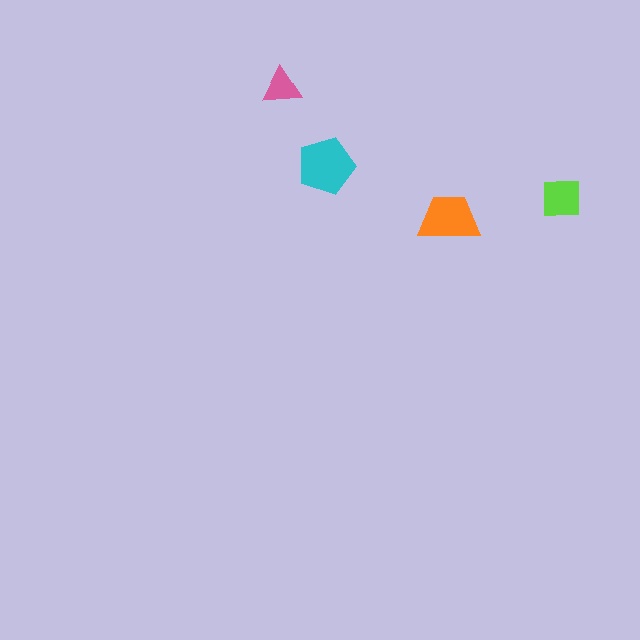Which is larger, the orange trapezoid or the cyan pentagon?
The cyan pentagon.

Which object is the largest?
The cyan pentagon.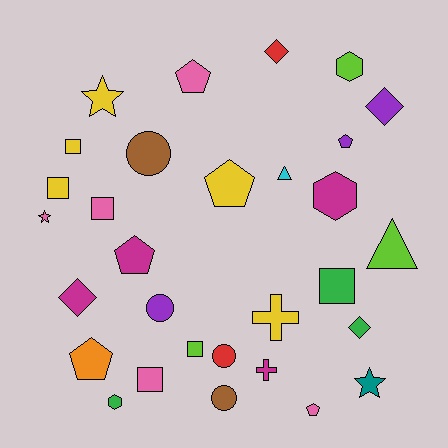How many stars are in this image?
There are 3 stars.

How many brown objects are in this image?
There are 2 brown objects.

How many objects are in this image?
There are 30 objects.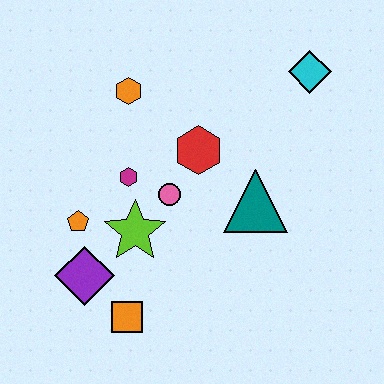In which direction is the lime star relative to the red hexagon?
The lime star is below the red hexagon.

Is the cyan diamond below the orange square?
No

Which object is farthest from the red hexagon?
The orange square is farthest from the red hexagon.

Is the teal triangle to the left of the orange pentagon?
No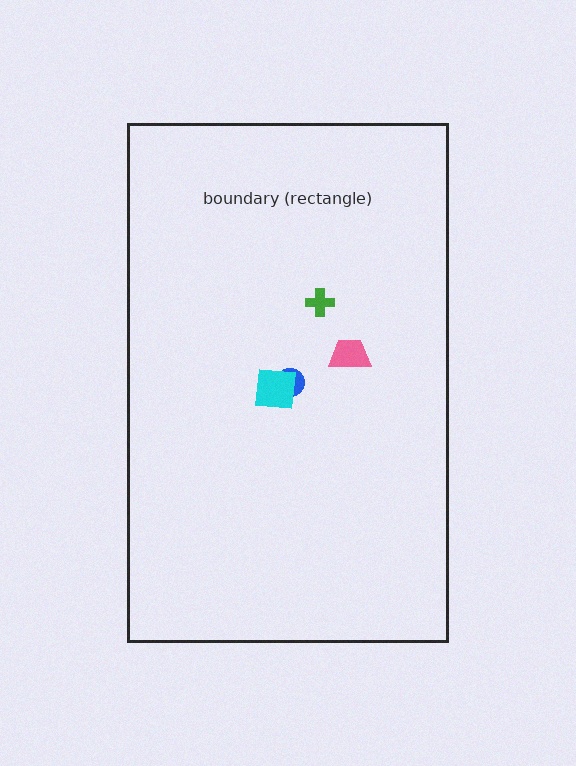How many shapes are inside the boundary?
4 inside, 0 outside.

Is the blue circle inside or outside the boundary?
Inside.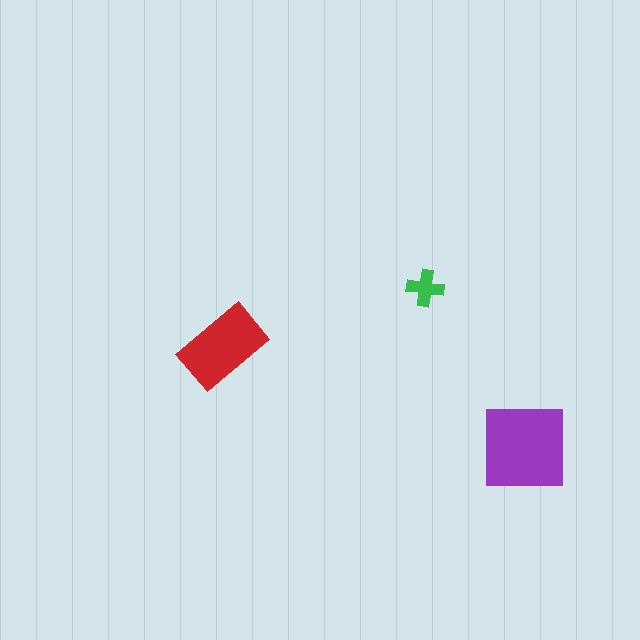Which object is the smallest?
The green cross.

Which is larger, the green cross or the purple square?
The purple square.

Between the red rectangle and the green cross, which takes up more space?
The red rectangle.